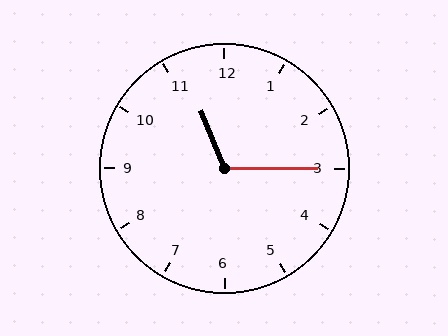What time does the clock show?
11:15.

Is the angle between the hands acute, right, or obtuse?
It is obtuse.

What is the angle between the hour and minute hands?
Approximately 112 degrees.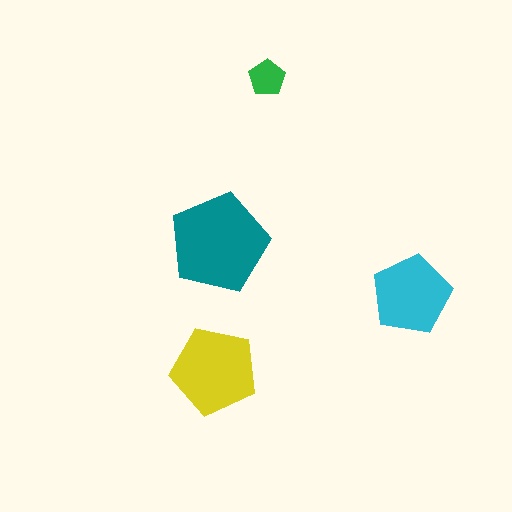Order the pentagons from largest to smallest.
the teal one, the yellow one, the cyan one, the green one.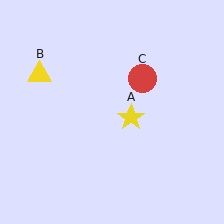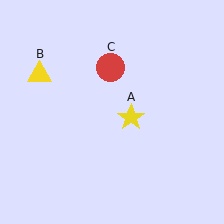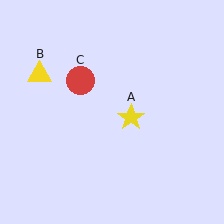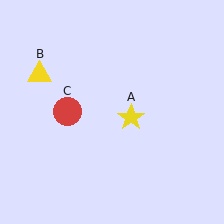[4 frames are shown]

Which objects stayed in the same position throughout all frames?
Yellow star (object A) and yellow triangle (object B) remained stationary.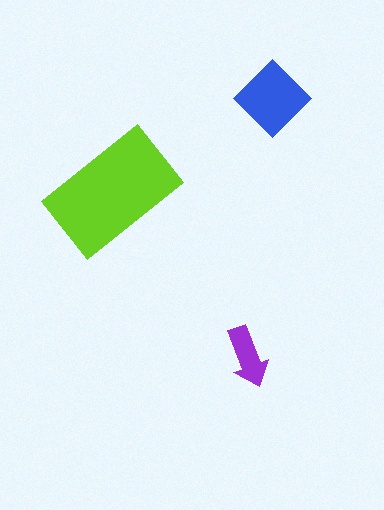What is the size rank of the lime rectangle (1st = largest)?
1st.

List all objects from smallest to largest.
The purple arrow, the blue diamond, the lime rectangle.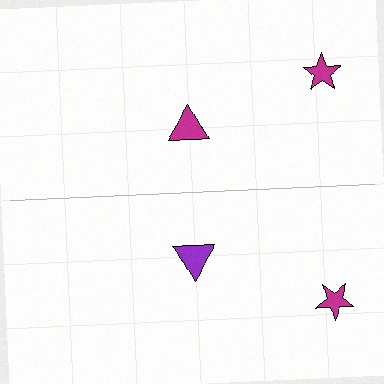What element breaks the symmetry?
The purple triangle on the bottom side breaks the symmetry — its mirror counterpart is magenta.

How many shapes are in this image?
There are 4 shapes in this image.